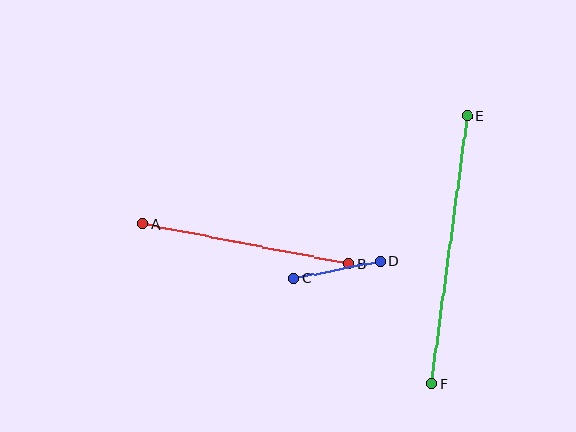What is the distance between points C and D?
The distance is approximately 89 pixels.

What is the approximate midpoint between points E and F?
The midpoint is at approximately (449, 250) pixels.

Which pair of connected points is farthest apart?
Points E and F are farthest apart.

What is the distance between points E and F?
The distance is approximately 270 pixels.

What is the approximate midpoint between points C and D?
The midpoint is at approximately (337, 270) pixels.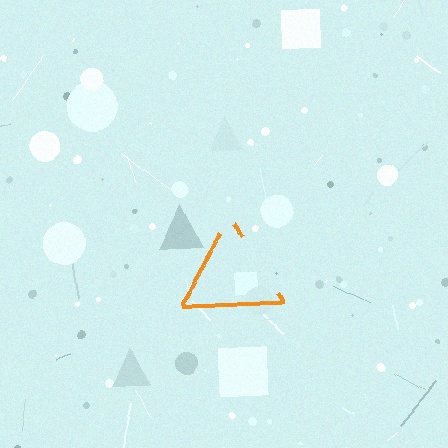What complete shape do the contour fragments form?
The contour fragments form a triangle.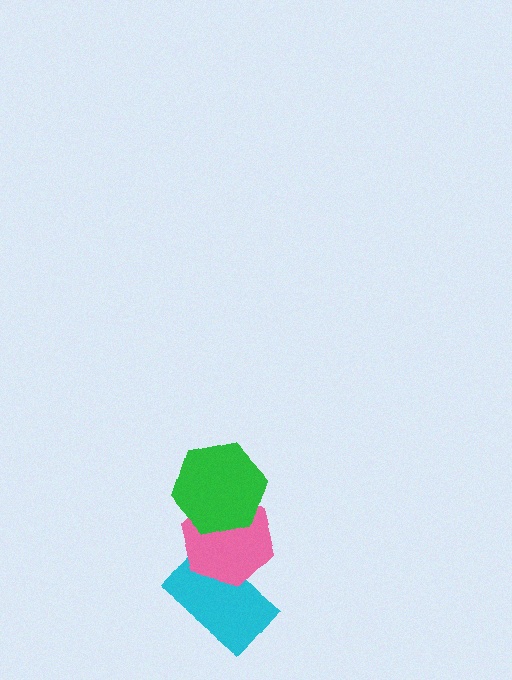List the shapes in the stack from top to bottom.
From top to bottom: the green hexagon, the pink hexagon, the cyan rectangle.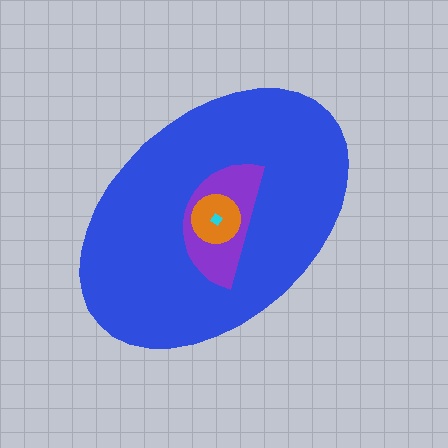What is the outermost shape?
The blue ellipse.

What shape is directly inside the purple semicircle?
The orange circle.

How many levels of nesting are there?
4.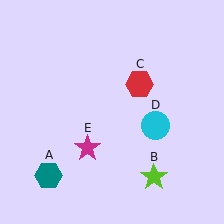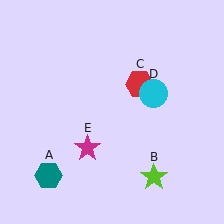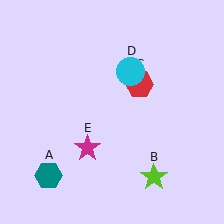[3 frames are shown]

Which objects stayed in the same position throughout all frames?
Teal hexagon (object A) and lime star (object B) and red hexagon (object C) and magenta star (object E) remained stationary.